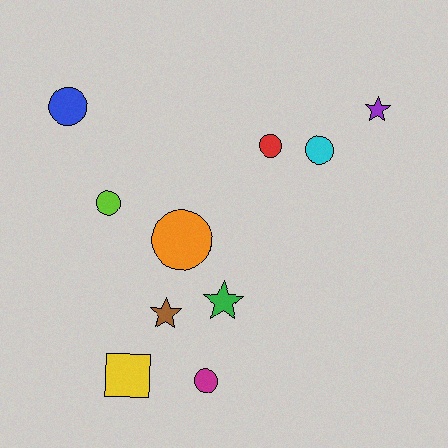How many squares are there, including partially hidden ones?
There is 1 square.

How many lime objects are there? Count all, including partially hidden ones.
There is 1 lime object.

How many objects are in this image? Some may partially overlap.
There are 10 objects.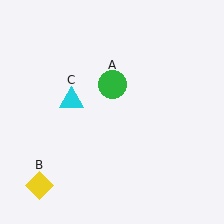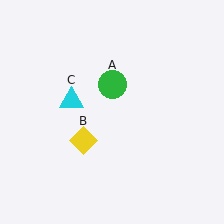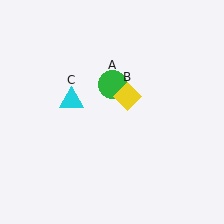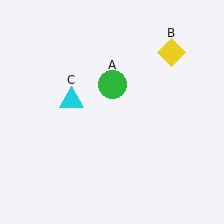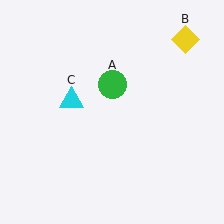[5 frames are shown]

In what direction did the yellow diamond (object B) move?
The yellow diamond (object B) moved up and to the right.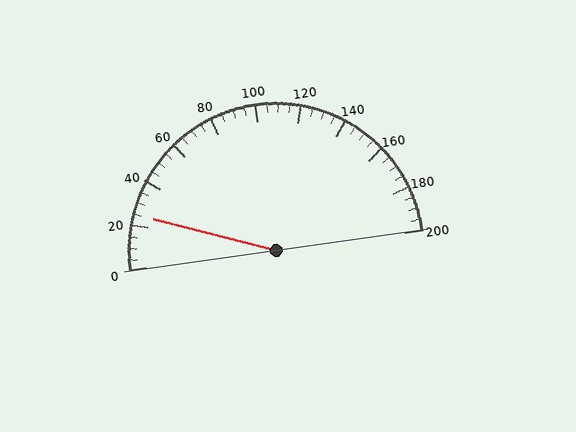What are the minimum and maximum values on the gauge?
The gauge ranges from 0 to 200.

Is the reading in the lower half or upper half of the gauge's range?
The reading is in the lower half of the range (0 to 200).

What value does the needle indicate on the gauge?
The needle indicates approximately 25.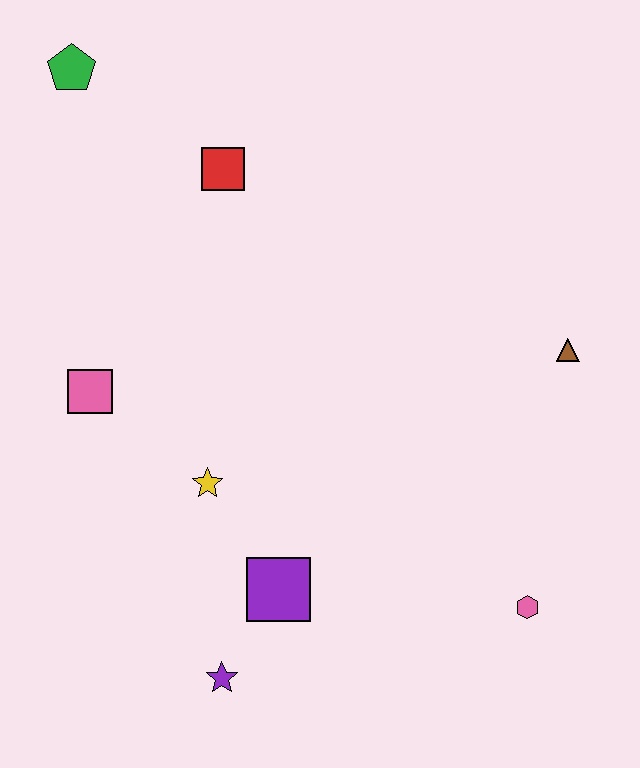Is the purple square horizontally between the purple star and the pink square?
No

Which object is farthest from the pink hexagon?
The green pentagon is farthest from the pink hexagon.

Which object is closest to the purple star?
The purple square is closest to the purple star.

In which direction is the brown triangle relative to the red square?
The brown triangle is to the right of the red square.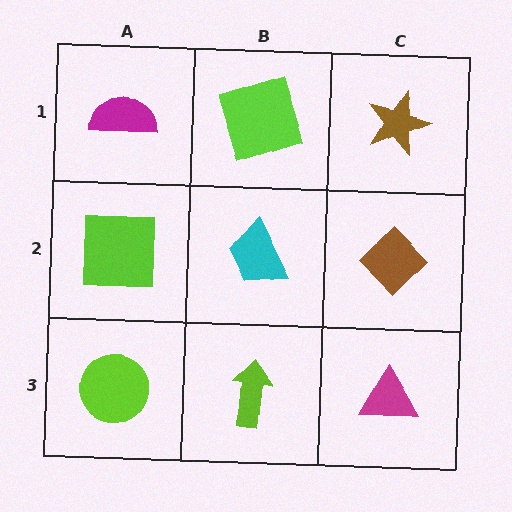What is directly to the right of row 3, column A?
A lime arrow.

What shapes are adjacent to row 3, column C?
A brown diamond (row 2, column C), a lime arrow (row 3, column B).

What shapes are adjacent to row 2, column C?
A brown star (row 1, column C), a magenta triangle (row 3, column C), a cyan trapezoid (row 2, column B).